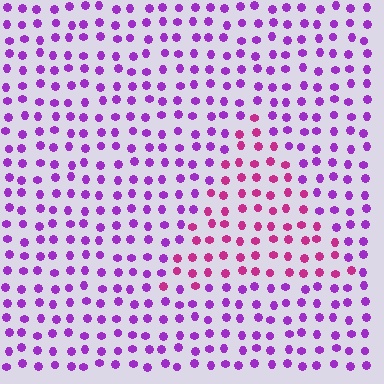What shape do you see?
I see a triangle.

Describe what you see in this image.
The image is filled with small purple elements in a uniform arrangement. A triangle-shaped region is visible where the elements are tinted to a slightly different hue, forming a subtle color boundary.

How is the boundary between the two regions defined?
The boundary is defined purely by a slight shift in hue (about 39 degrees). Spacing, size, and orientation are identical on both sides.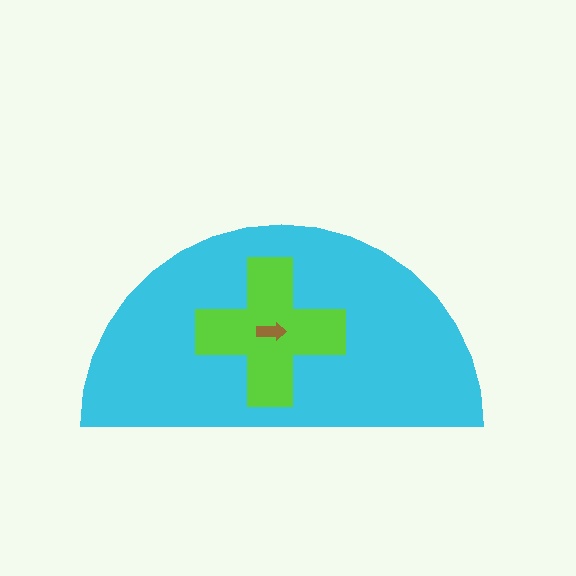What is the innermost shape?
The brown arrow.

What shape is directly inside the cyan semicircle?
The lime cross.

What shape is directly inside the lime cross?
The brown arrow.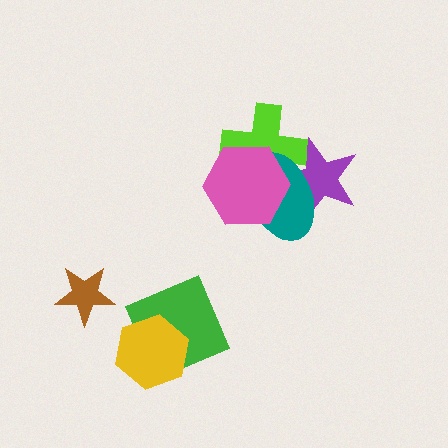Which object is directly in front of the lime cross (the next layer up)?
The purple star is directly in front of the lime cross.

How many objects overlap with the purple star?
3 objects overlap with the purple star.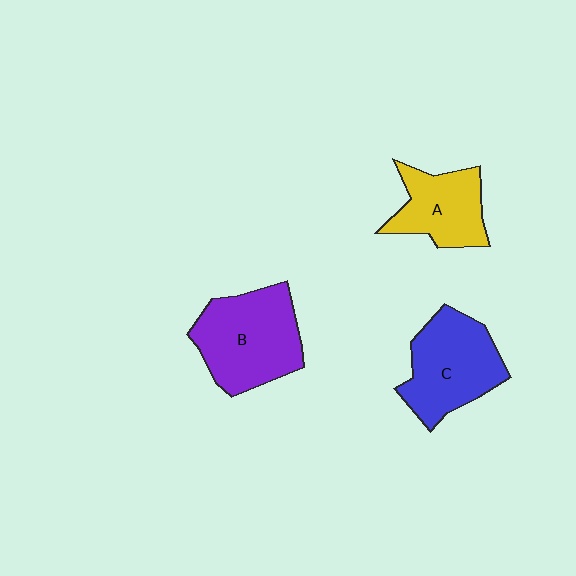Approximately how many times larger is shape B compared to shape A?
Approximately 1.4 times.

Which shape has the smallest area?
Shape A (yellow).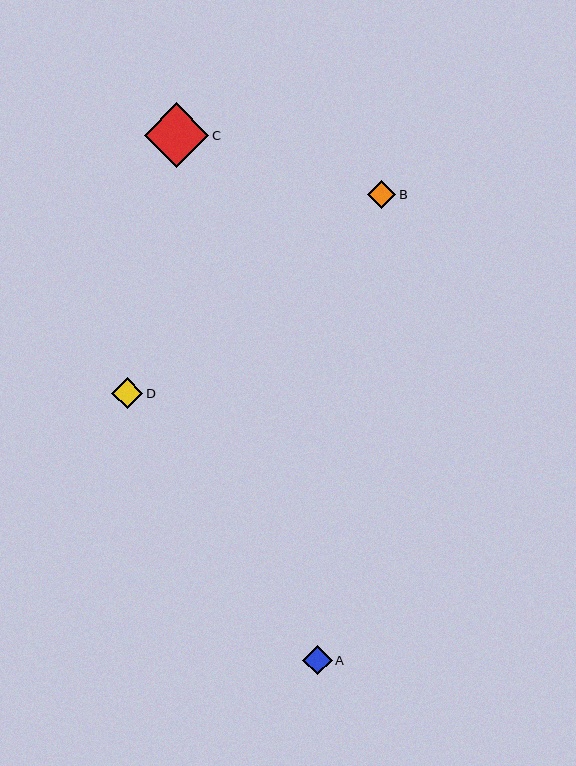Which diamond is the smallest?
Diamond B is the smallest with a size of approximately 28 pixels.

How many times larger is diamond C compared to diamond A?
Diamond C is approximately 2.2 times the size of diamond A.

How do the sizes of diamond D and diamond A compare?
Diamond D and diamond A are approximately the same size.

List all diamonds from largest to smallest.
From largest to smallest: C, D, A, B.